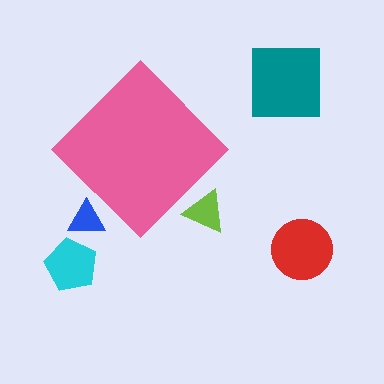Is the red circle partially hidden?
No, the red circle is fully visible.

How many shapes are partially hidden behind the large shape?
2 shapes are partially hidden.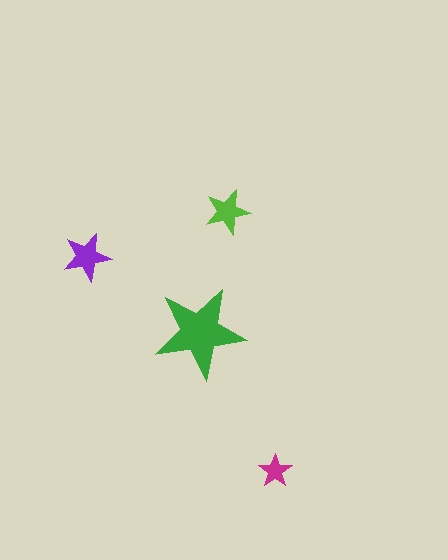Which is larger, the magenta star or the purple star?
The purple one.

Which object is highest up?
The lime star is topmost.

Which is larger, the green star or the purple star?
The green one.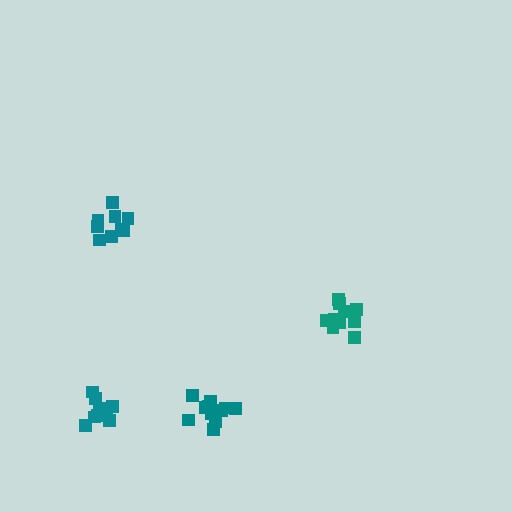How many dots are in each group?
Group 1: 9 dots, Group 2: 9 dots, Group 3: 12 dots, Group 4: 10 dots (40 total).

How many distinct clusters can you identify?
There are 4 distinct clusters.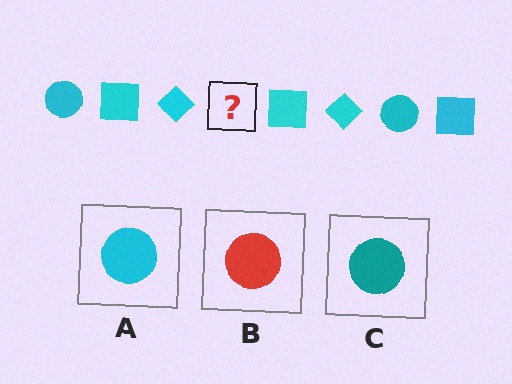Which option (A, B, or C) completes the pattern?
A.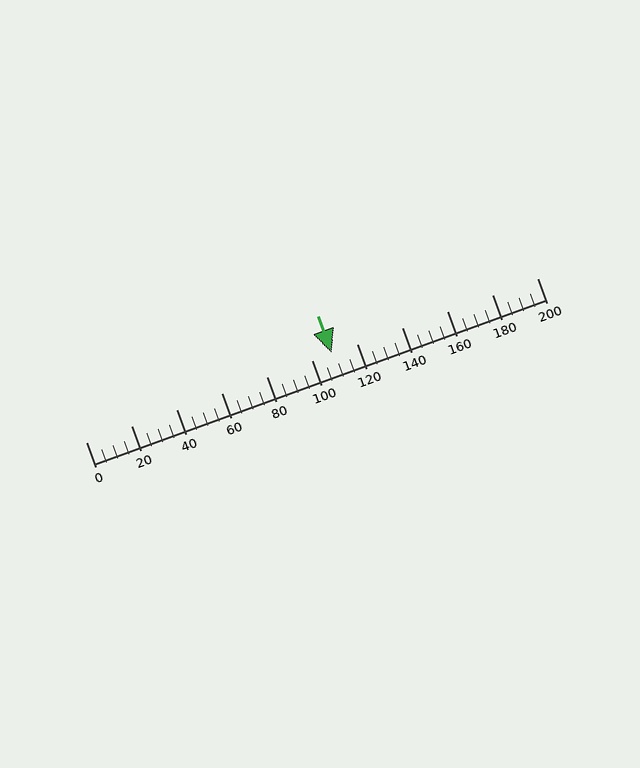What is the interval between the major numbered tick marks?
The major tick marks are spaced 20 units apart.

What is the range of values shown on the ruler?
The ruler shows values from 0 to 200.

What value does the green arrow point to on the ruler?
The green arrow points to approximately 109.